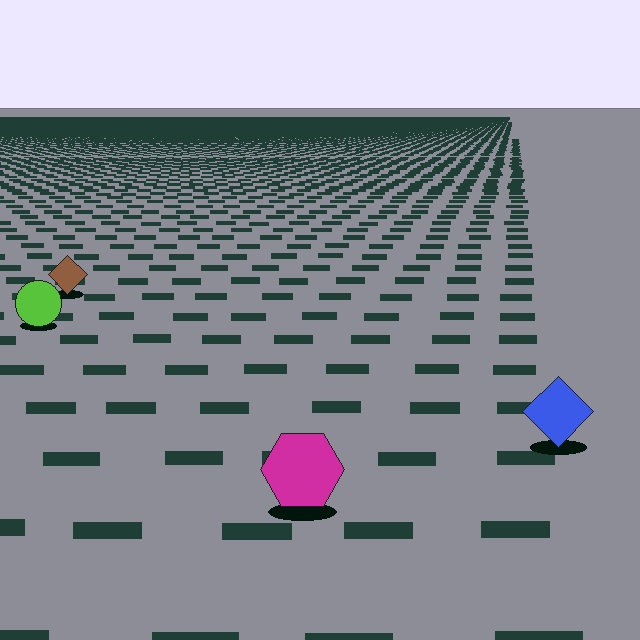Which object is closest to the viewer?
The magenta hexagon is closest. The texture marks near it are larger and more spread out.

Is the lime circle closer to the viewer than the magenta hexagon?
No. The magenta hexagon is closer — you can tell from the texture gradient: the ground texture is coarser near it.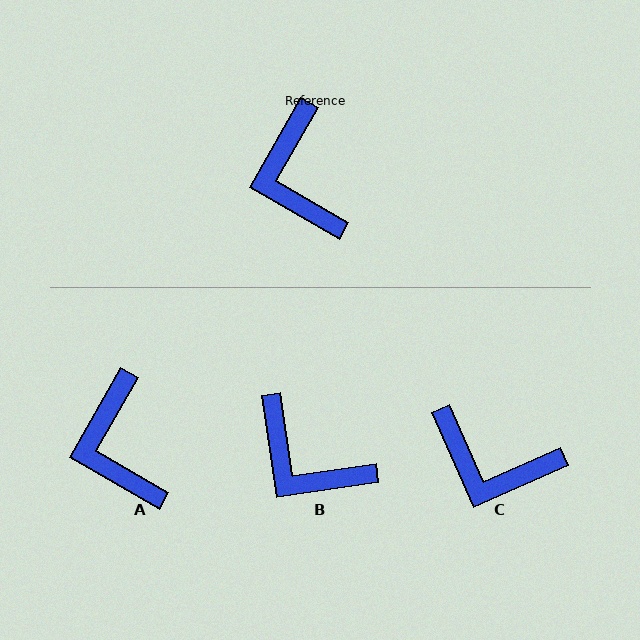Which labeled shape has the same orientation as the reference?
A.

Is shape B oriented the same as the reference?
No, it is off by about 38 degrees.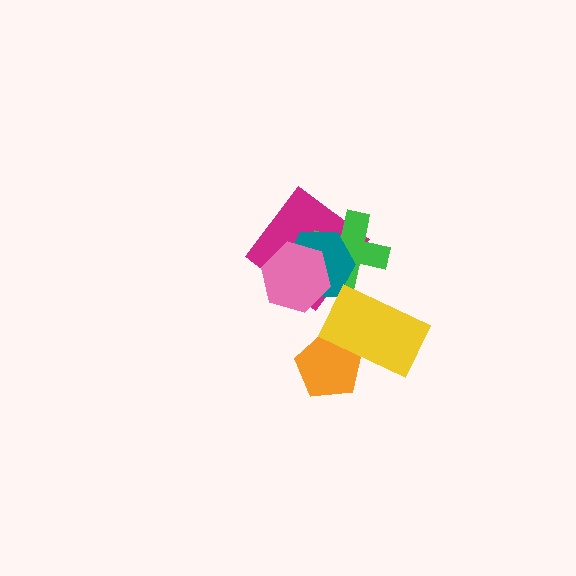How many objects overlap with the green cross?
3 objects overlap with the green cross.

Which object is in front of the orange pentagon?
The yellow rectangle is in front of the orange pentagon.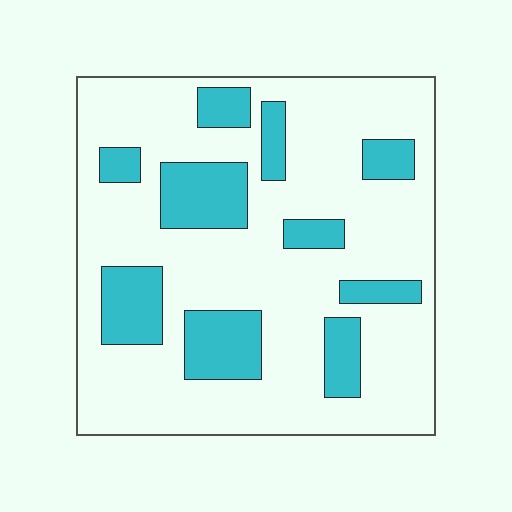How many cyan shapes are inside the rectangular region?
10.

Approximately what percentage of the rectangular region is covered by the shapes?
Approximately 25%.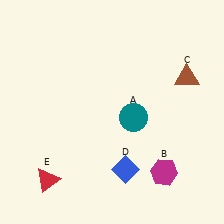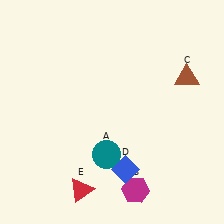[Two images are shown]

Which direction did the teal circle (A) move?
The teal circle (A) moved down.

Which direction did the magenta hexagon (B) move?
The magenta hexagon (B) moved left.